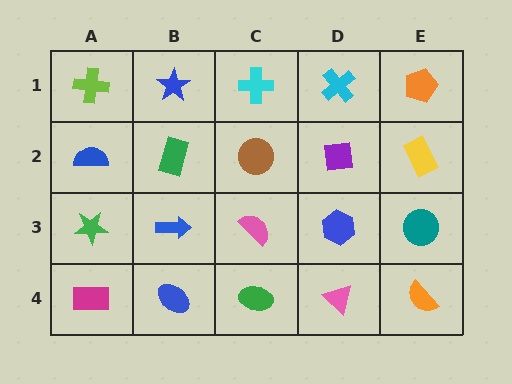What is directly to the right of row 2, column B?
A brown circle.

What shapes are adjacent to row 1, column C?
A brown circle (row 2, column C), a blue star (row 1, column B), a cyan cross (row 1, column D).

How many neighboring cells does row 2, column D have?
4.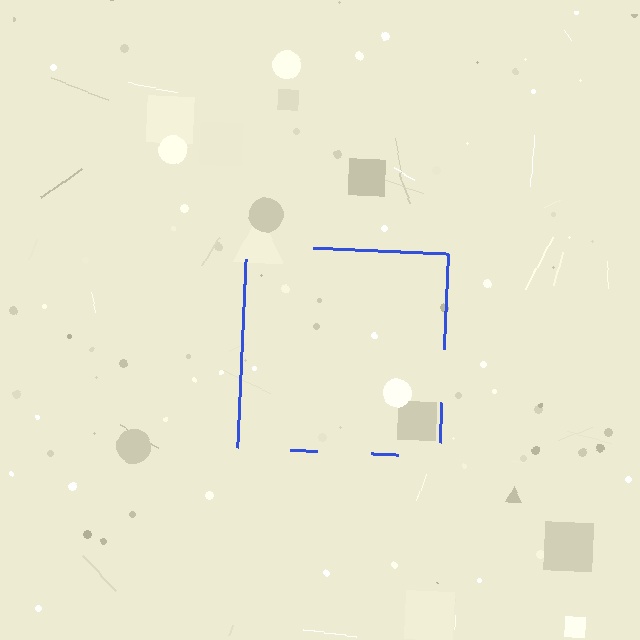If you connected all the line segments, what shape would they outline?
They would outline a square.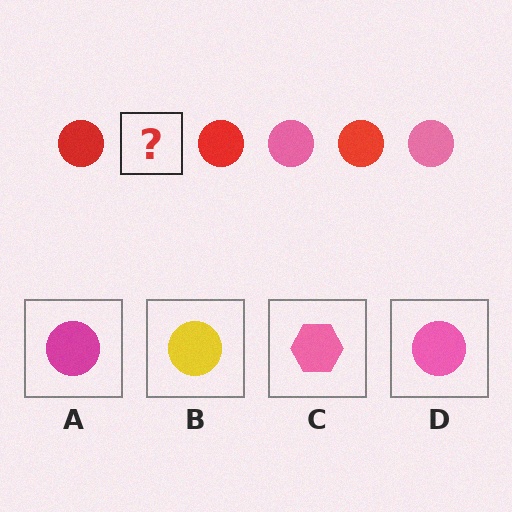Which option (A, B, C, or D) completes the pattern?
D.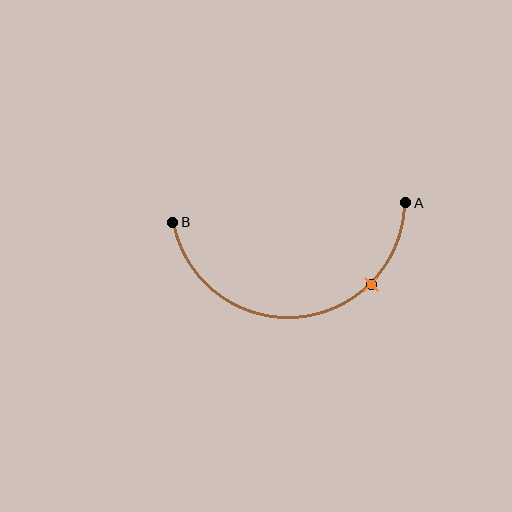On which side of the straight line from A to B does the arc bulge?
The arc bulges below the straight line connecting A and B.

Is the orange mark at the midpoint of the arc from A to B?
No. The orange mark lies on the arc but is closer to endpoint A. The arc midpoint would be at the point on the curve equidistant along the arc from both A and B.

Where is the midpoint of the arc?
The arc midpoint is the point on the curve farthest from the straight line joining A and B. It sits below that line.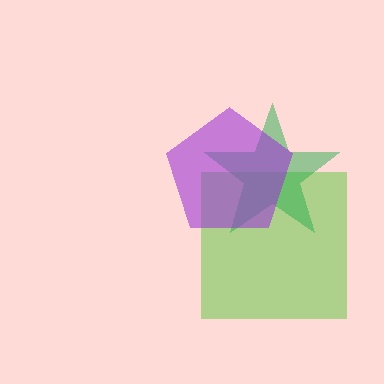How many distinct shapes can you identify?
There are 3 distinct shapes: a lime square, a green star, a purple pentagon.